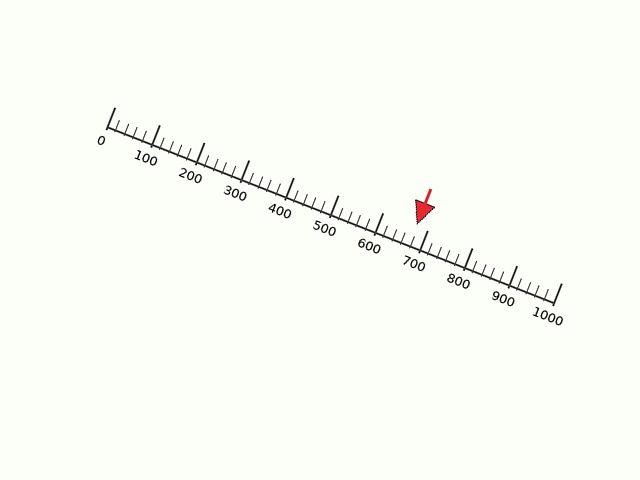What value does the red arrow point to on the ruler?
The red arrow points to approximately 677.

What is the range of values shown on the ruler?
The ruler shows values from 0 to 1000.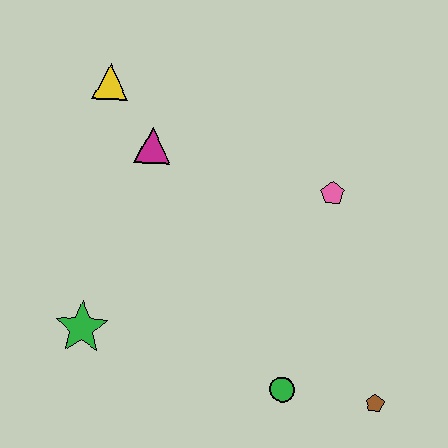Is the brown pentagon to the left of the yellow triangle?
No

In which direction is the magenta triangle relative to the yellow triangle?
The magenta triangle is below the yellow triangle.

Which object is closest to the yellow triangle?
The magenta triangle is closest to the yellow triangle.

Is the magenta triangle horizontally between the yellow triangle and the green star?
No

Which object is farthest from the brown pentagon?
The yellow triangle is farthest from the brown pentagon.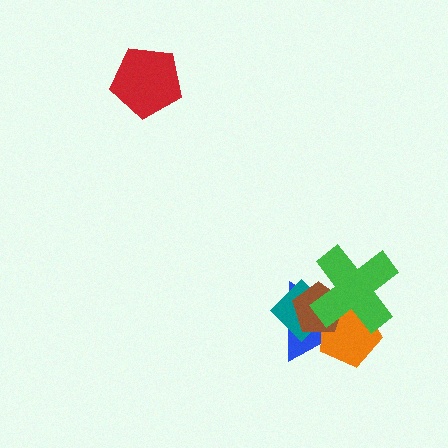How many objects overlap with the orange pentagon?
4 objects overlap with the orange pentagon.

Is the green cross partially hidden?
No, no other shape covers it.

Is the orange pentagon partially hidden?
Yes, it is partially covered by another shape.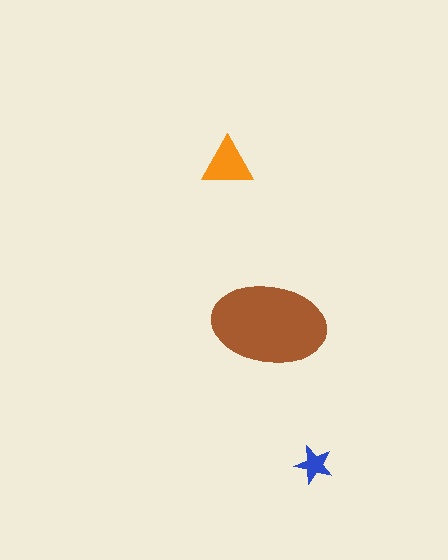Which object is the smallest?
The blue star.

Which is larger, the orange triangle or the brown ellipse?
The brown ellipse.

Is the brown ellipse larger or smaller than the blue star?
Larger.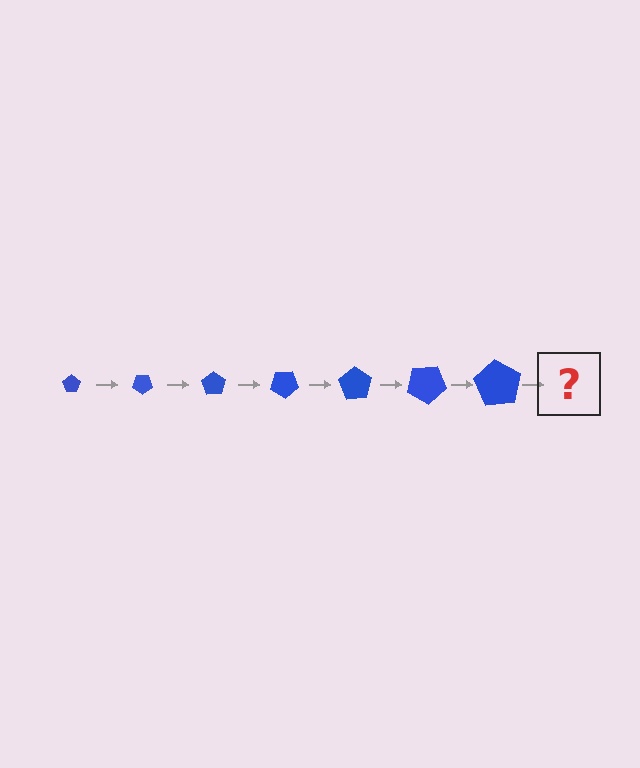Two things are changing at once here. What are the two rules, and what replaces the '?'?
The two rules are that the pentagon grows larger each step and it rotates 35 degrees each step. The '?' should be a pentagon, larger than the previous one and rotated 245 degrees from the start.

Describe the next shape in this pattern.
It should be a pentagon, larger than the previous one and rotated 245 degrees from the start.